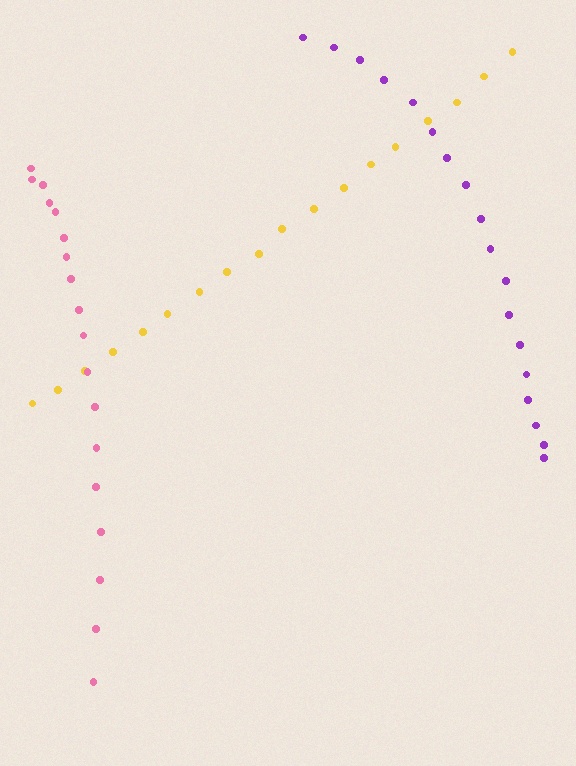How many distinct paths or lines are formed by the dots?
There are 3 distinct paths.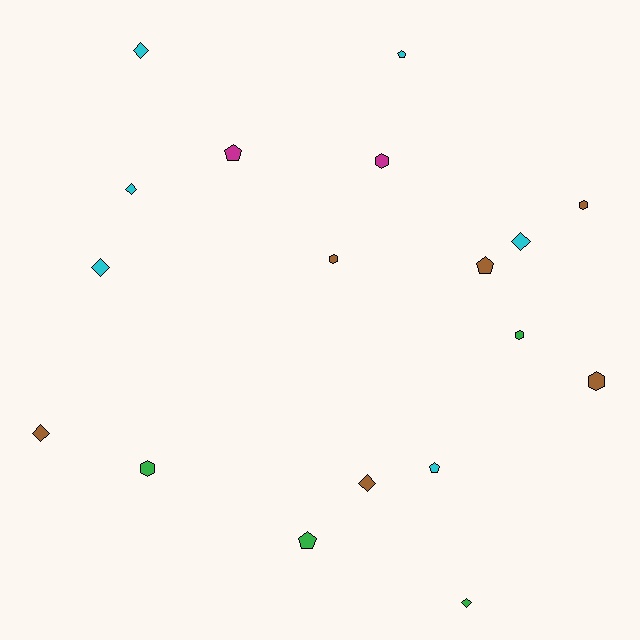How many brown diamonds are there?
There are 2 brown diamonds.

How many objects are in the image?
There are 18 objects.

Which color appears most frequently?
Brown, with 6 objects.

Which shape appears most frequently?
Diamond, with 7 objects.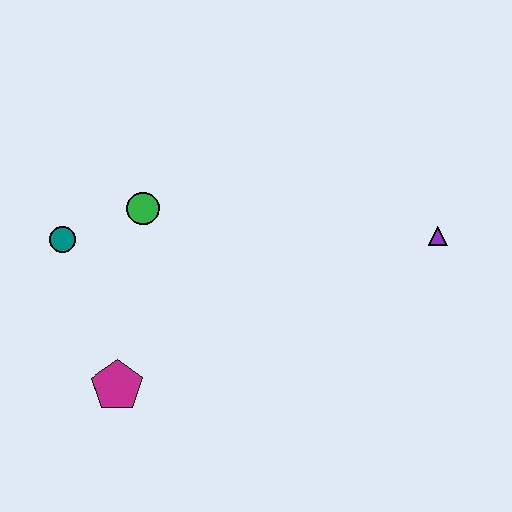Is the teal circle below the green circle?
Yes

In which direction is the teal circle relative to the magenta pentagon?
The teal circle is above the magenta pentagon.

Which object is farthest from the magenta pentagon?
The purple triangle is farthest from the magenta pentagon.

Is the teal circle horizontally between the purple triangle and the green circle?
No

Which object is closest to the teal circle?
The green circle is closest to the teal circle.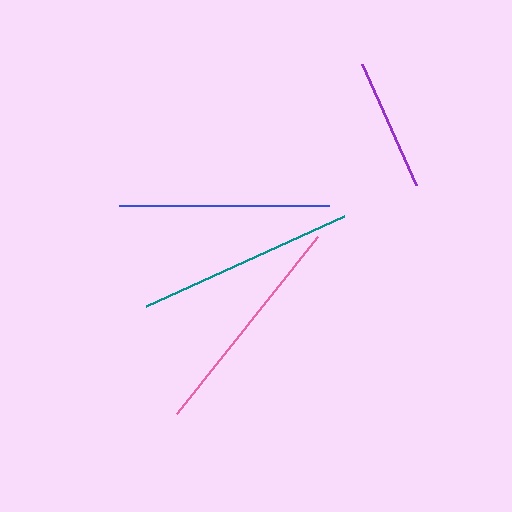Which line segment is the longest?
The pink line is the longest at approximately 226 pixels.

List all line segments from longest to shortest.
From longest to shortest: pink, teal, blue, purple.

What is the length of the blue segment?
The blue segment is approximately 210 pixels long.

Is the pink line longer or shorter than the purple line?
The pink line is longer than the purple line.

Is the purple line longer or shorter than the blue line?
The blue line is longer than the purple line.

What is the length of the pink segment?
The pink segment is approximately 226 pixels long.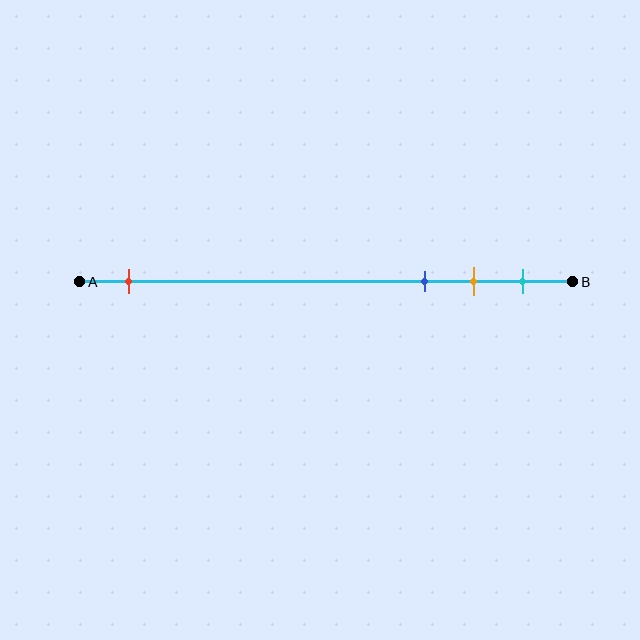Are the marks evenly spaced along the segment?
No, the marks are not evenly spaced.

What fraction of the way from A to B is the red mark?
The red mark is approximately 10% (0.1) of the way from A to B.